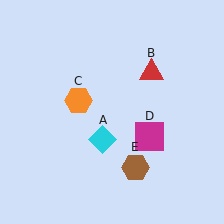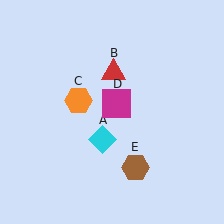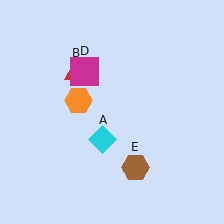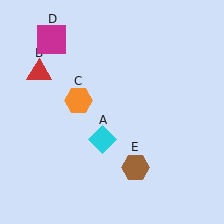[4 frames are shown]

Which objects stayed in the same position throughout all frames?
Cyan diamond (object A) and orange hexagon (object C) and brown hexagon (object E) remained stationary.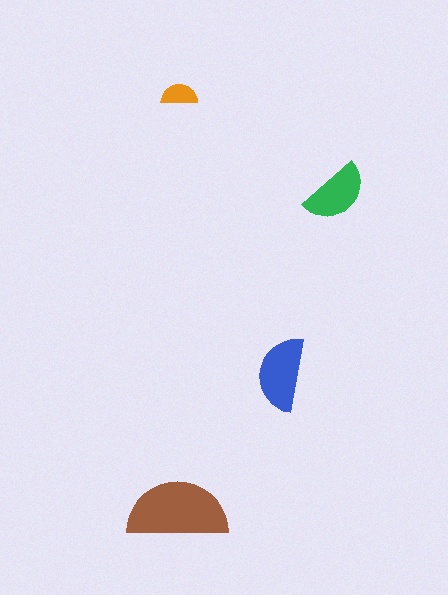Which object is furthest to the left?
The brown semicircle is leftmost.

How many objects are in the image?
There are 4 objects in the image.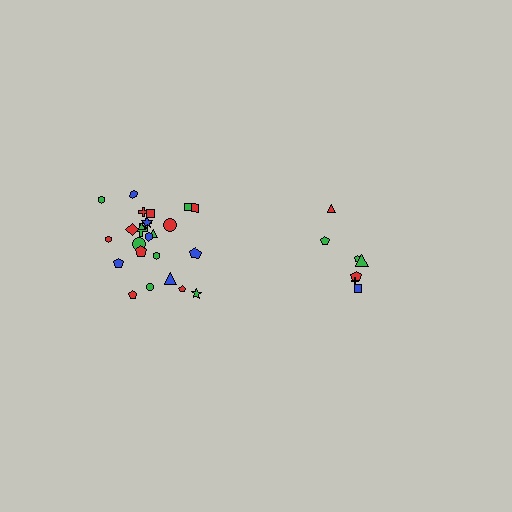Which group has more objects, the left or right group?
The left group.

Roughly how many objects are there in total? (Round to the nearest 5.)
Roughly 30 objects in total.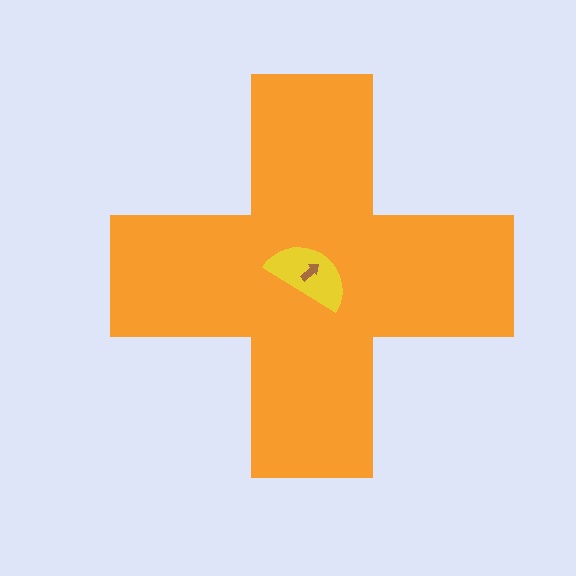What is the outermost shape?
The orange cross.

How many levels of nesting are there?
3.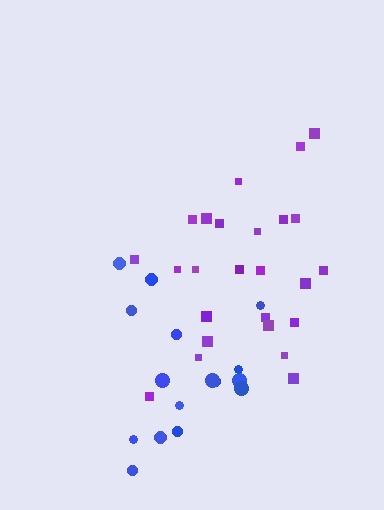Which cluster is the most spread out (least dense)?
Purple.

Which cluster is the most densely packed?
Blue.